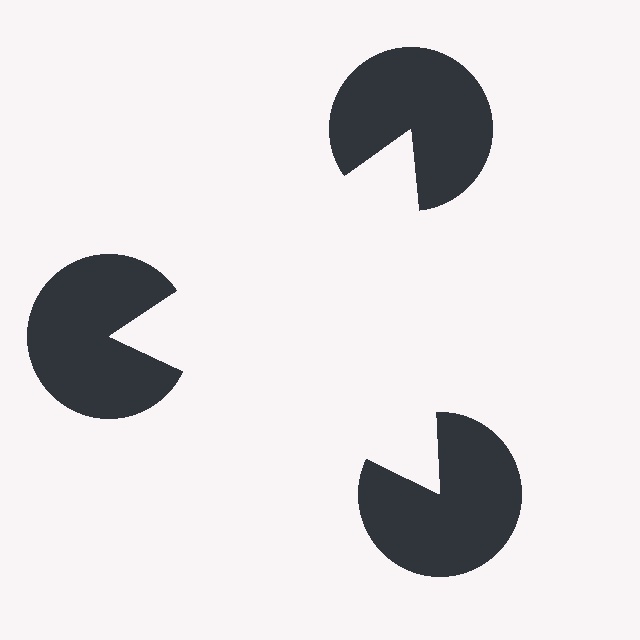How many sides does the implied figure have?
3 sides.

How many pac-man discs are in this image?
There are 3 — one at each vertex of the illusory triangle.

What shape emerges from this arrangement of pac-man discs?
An illusory triangle — its edges are inferred from the aligned wedge cuts in the pac-man discs, not physically drawn.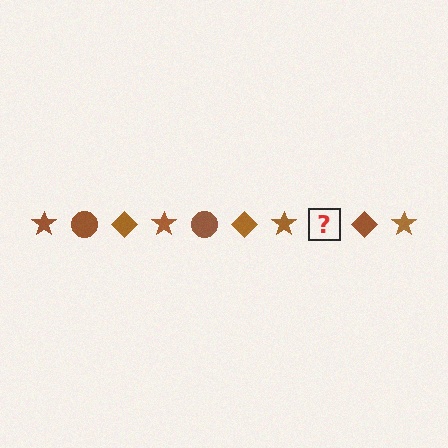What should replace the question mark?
The question mark should be replaced with a brown circle.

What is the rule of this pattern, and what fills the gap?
The rule is that the pattern cycles through star, circle, diamond shapes in brown. The gap should be filled with a brown circle.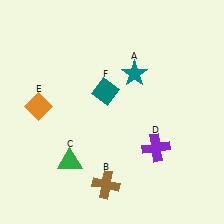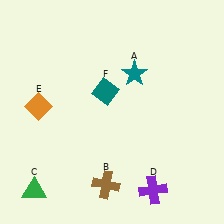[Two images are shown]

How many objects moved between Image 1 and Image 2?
2 objects moved between the two images.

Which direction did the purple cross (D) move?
The purple cross (D) moved down.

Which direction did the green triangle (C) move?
The green triangle (C) moved left.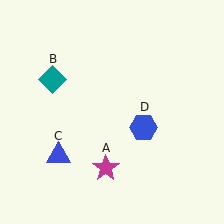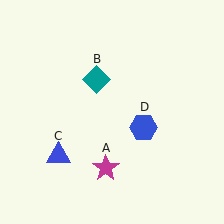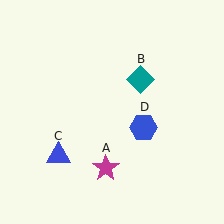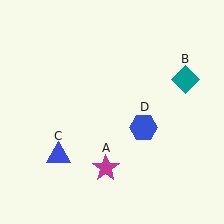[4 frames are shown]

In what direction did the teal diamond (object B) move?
The teal diamond (object B) moved right.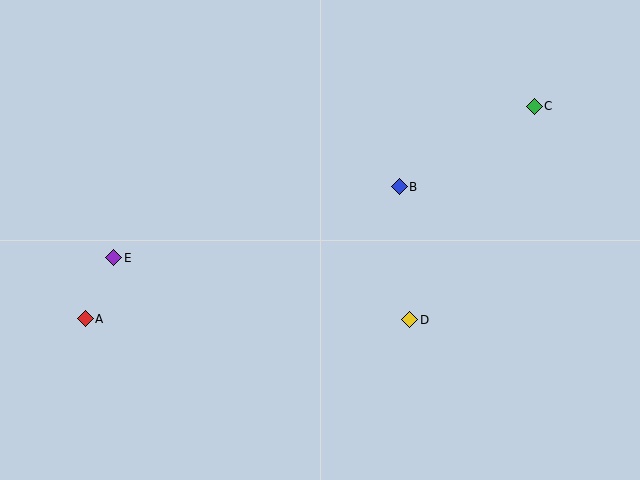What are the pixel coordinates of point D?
Point D is at (410, 320).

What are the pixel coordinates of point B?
Point B is at (399, 187).